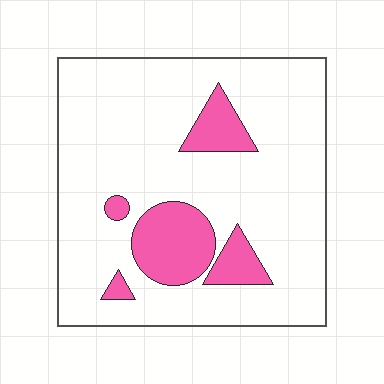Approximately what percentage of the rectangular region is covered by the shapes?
Approximately 15%.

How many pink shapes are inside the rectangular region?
5.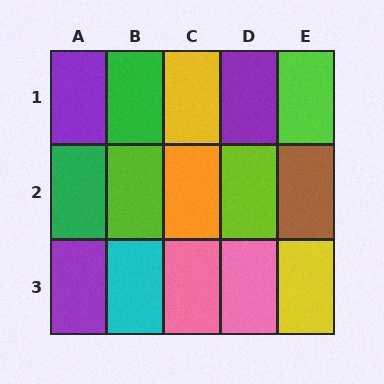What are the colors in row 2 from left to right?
Green, lime, orange, lime, brown.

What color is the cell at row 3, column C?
Pink.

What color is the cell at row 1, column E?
Lime.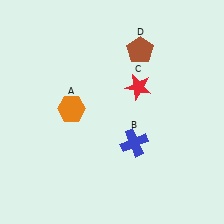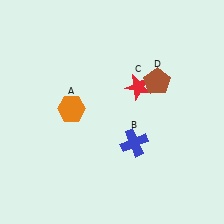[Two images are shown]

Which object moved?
The brown pentagon (D) moved down.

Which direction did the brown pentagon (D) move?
The brown pentagon (D) moved down.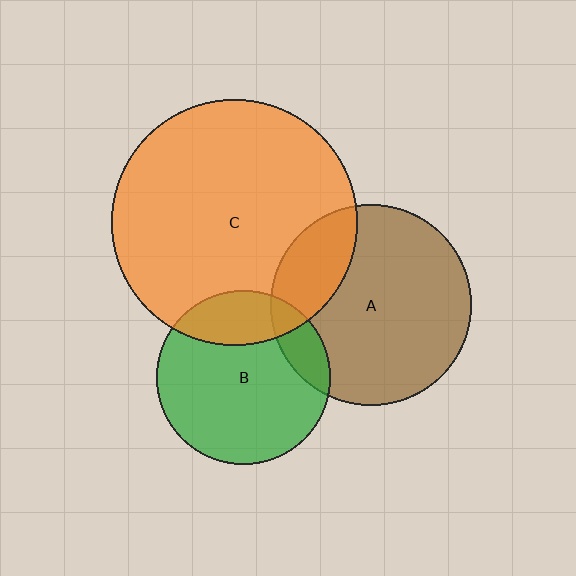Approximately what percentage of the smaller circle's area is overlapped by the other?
Approximately 20%.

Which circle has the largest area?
Circle C (orange).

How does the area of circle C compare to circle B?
Approximately 2.0 times.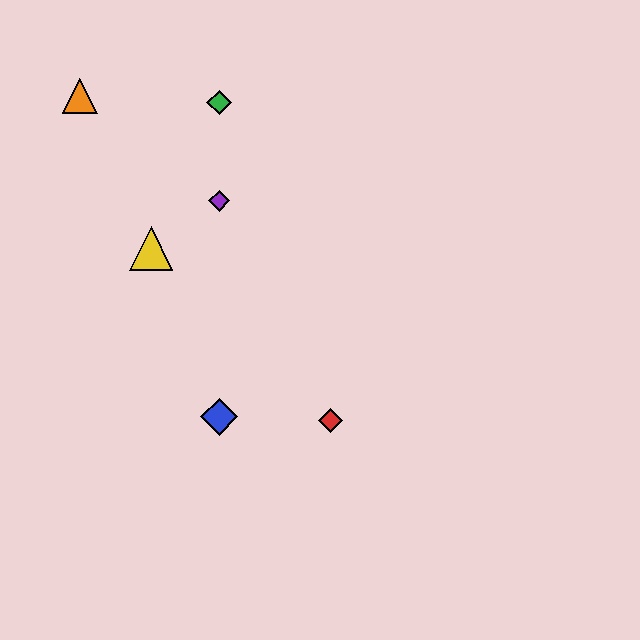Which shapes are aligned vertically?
The blue diamond, the green diamond, the purple diamond are aligned vertically.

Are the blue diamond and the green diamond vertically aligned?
Yes, both are at x≈219.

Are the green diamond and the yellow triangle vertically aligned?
No, the green diamond is at x≈219 and the yellow triangle is at x≈151.